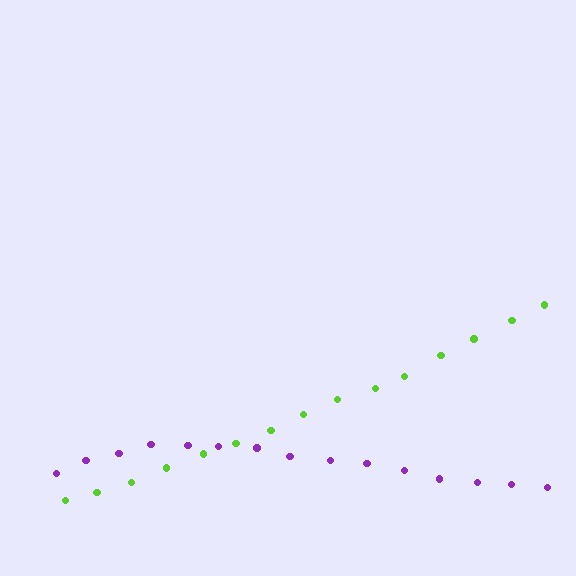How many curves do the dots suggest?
There are 2 distinct paths.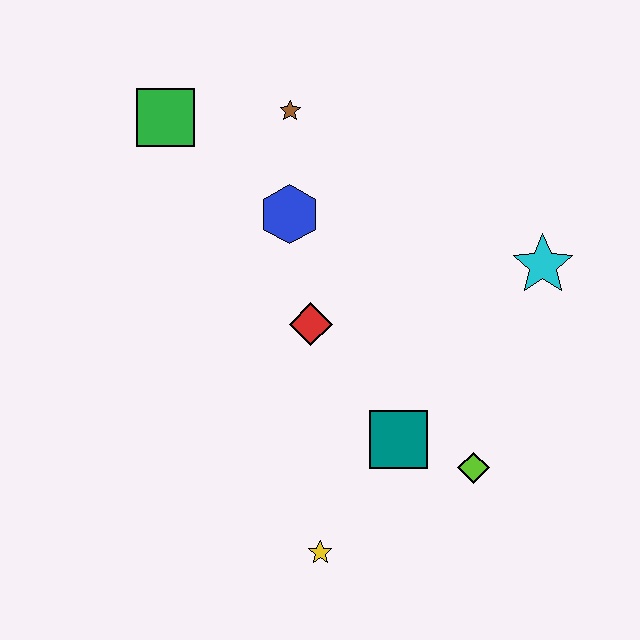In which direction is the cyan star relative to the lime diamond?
The cyan star is above the lime diamond.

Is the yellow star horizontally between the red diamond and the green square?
No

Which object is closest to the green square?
The brown star is closest to the green square.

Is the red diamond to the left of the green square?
No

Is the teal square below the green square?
Yes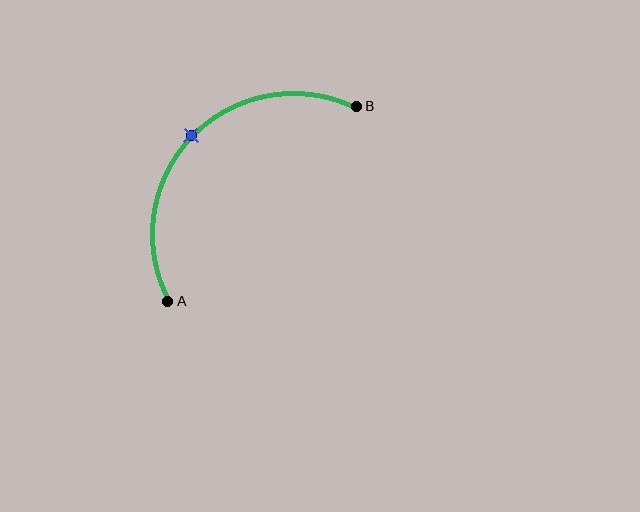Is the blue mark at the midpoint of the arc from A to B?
Yes. The blue mark lies on the arc at equal arc-length from both A and B — it is the arc midpoint.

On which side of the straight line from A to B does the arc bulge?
The arc bulges above and to the left of the straight line connecting A and B.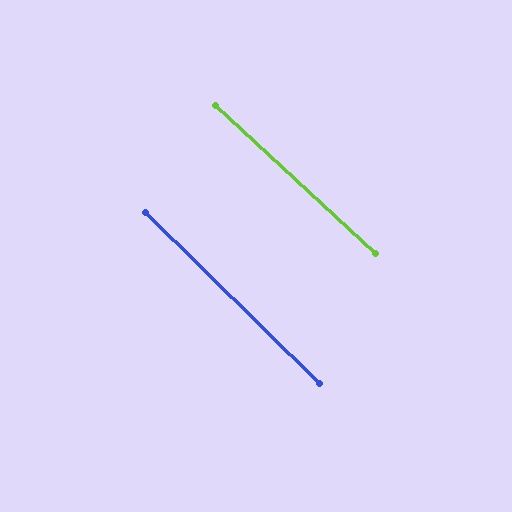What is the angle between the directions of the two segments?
Approximately 2 degrees.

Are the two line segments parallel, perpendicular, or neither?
Parallel — their directions differ by only 1.7°.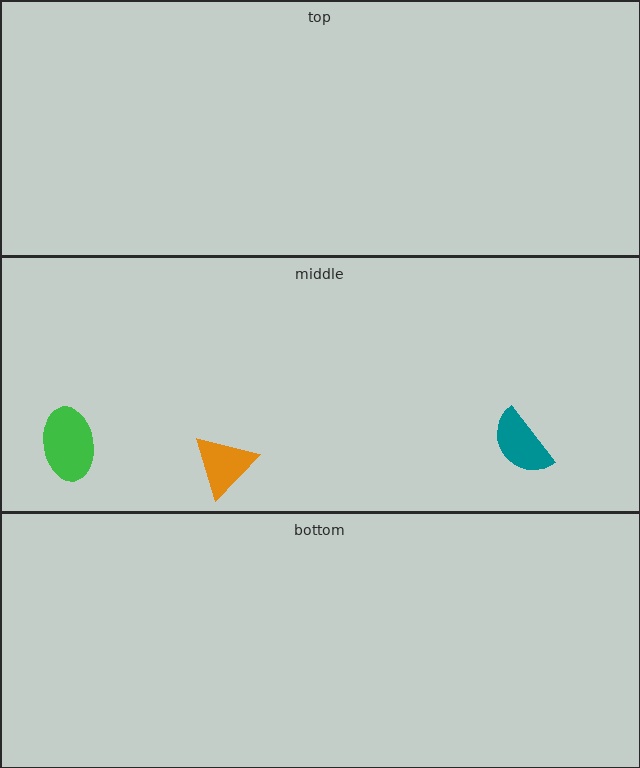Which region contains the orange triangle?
The middle region.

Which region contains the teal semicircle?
The middle region.